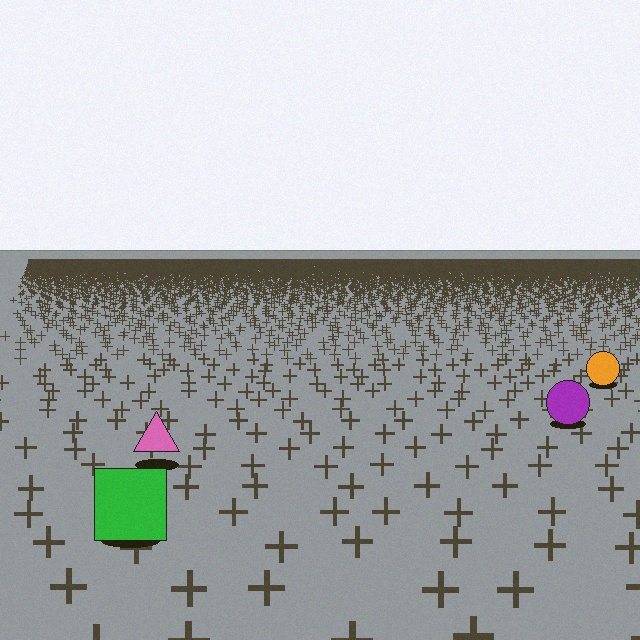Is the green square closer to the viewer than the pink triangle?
Yes. The green square is closer — you can tell from the texture gradient: the ground texture is coarser near it.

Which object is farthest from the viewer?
The orange circle is farthest from the viewer. It appears smaller and the ground texture around it is denser.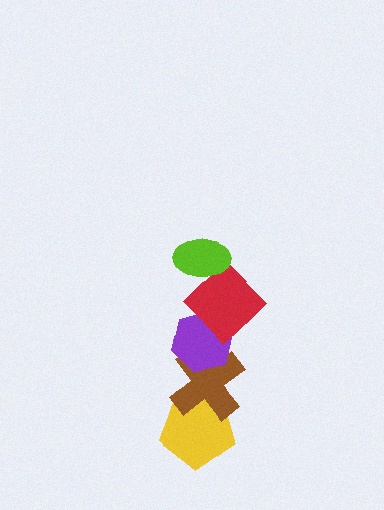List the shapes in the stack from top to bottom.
From top to bottom: the lime ellipse, the red diamond, the purple hexagon, the brown cross, the yellow pentagon.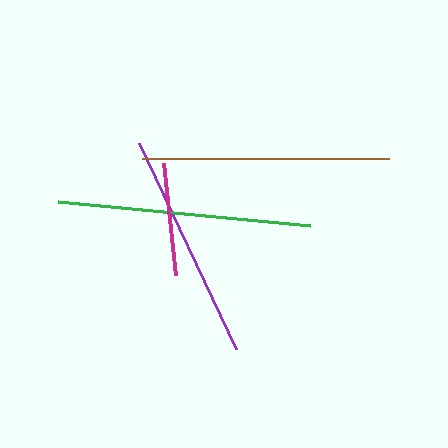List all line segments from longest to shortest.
From longest to shortest: green, brown, purple, magenta.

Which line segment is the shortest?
The magenta line is the shortest at approximately 113 pixels.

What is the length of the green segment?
The green segment is approximately 252 pixels long.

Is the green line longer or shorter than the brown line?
The green line is longer than the brown line.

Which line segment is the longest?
The green line is the longest at approximately 252 pixels.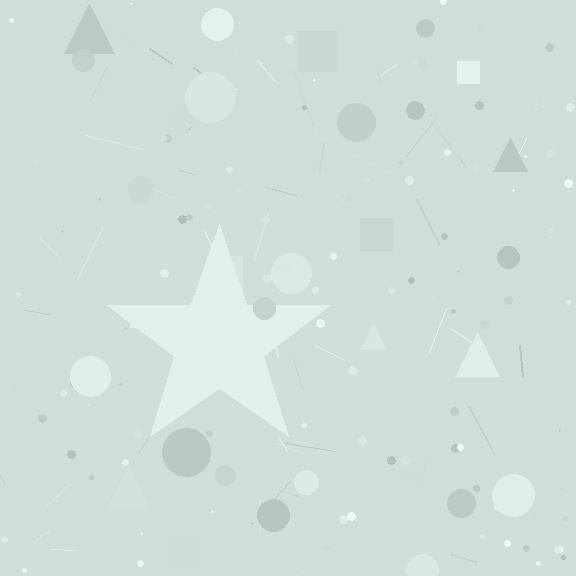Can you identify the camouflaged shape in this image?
The camouflaged shape is a star.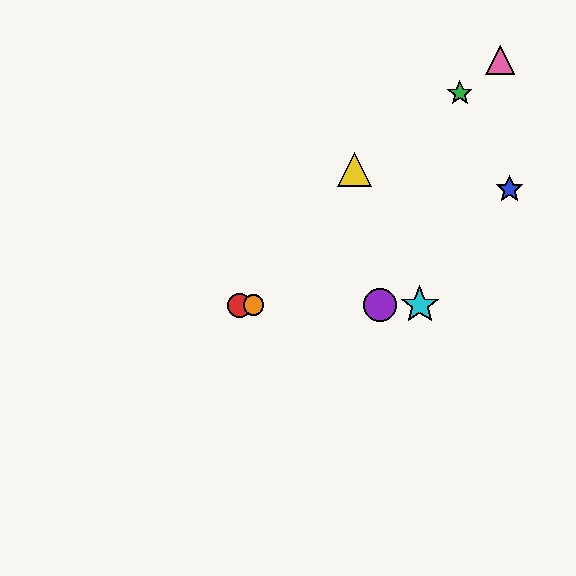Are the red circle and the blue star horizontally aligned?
No, the red circle is at y≈305 and the blue star is at y≈189.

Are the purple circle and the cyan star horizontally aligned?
Yes, both are at y≈305.